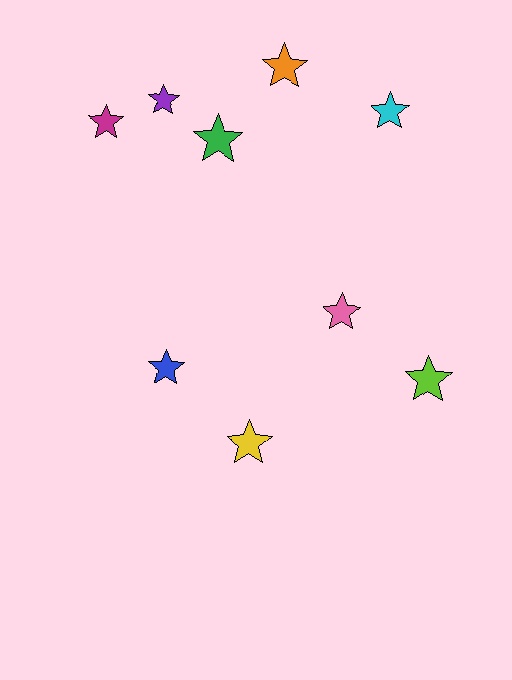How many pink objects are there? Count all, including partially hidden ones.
There is 1 pink object.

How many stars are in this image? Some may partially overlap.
There are 9 stars.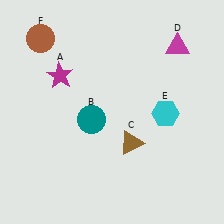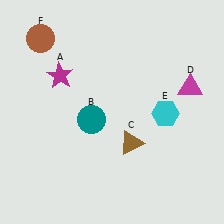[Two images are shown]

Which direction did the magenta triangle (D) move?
The magenta triangle (D) moved down.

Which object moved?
The magenta triangle (D) moved down.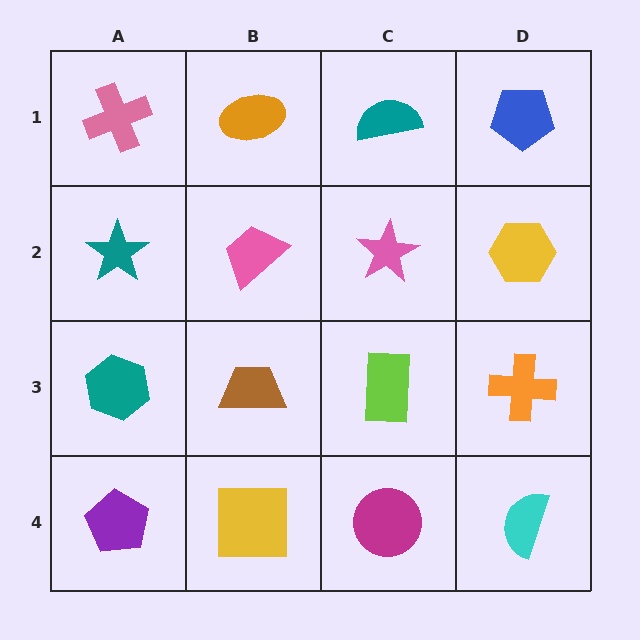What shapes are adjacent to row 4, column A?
A teal hexagon (row 3, column A), a yellow square (row 4, column B).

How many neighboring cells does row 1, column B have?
3.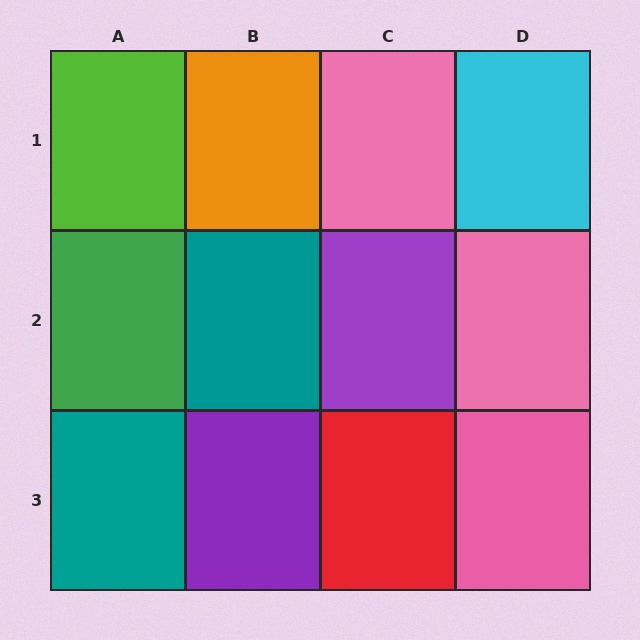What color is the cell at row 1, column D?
Cyan.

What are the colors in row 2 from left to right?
Green, teal, purple, pink.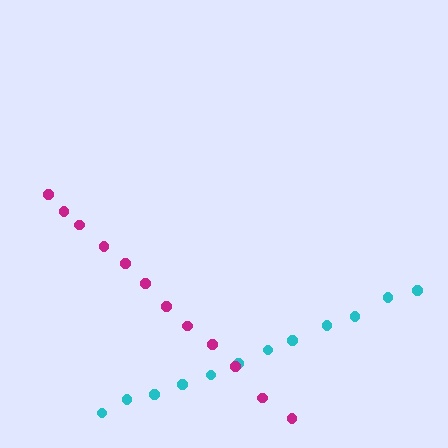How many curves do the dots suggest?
There are 2 distinct paths.